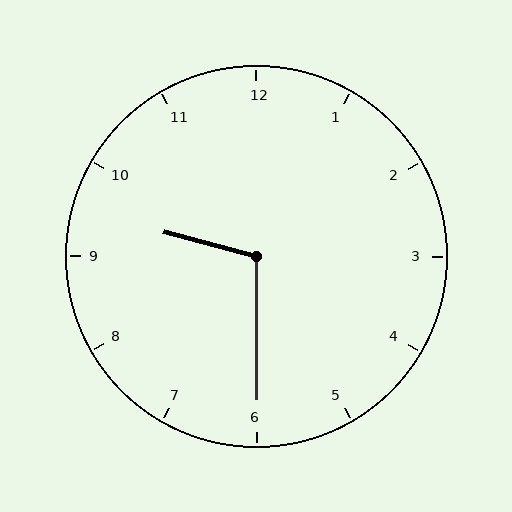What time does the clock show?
9:30.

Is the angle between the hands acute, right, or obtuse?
It is obtuse.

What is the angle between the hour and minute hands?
Approximately 105 degrees.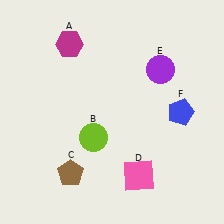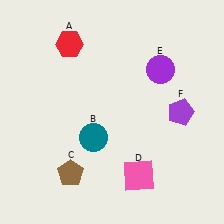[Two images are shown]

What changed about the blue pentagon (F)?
In Image 1, F is blue. In Image 2, it changed to purple.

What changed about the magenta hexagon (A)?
In Image 1, A is magenta. In Image 2, it changed to red.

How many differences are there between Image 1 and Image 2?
There are 3 differences between the two images.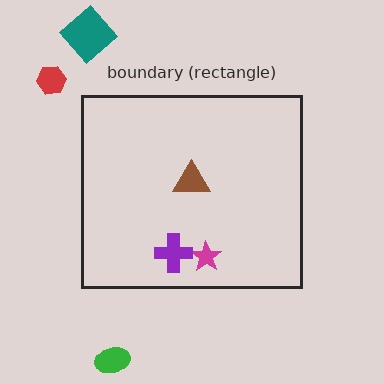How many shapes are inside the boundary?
3 inside, 3 outside.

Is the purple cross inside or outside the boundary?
Inside.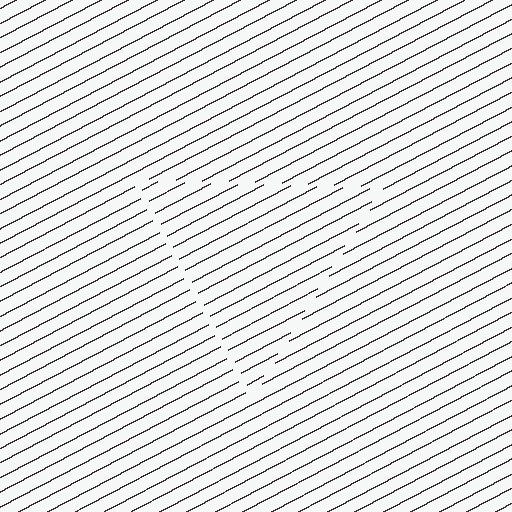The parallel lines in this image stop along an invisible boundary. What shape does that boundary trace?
An illusory triangle. The interior of the shape contains the same grating, shifted by half a period — the contour is defined by the phase discontinuity where line-ends from the inner and outer gratings abut.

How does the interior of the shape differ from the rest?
The interior of the shape contains the same grating, shifted by half a period — the contour is defined by the phase discontinuity where line-ends from the inner and outer gratings abut.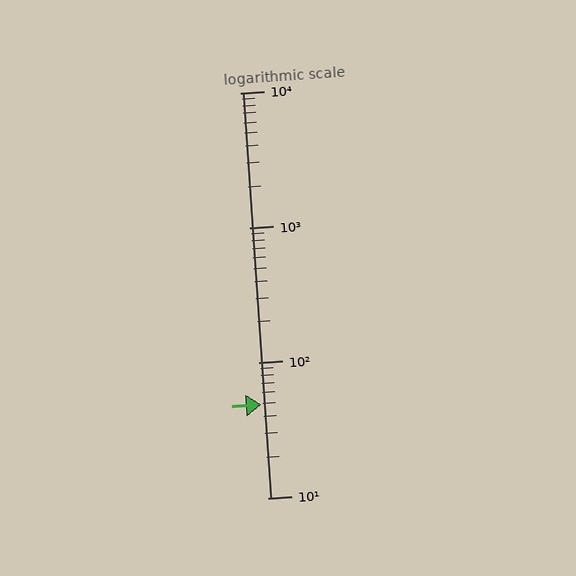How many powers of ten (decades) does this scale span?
The scale spans 3 decades, from 10 to 10000.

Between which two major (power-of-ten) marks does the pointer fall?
The pointer is between 10 and 100.